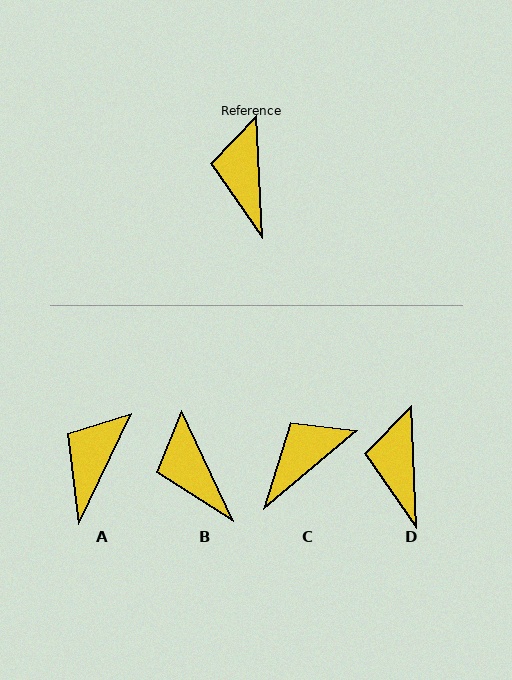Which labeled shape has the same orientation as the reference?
D.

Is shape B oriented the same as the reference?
No, it is off by about 23 degrees.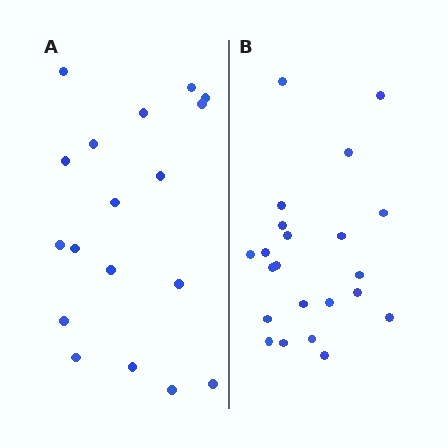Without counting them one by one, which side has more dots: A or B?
Region B (the right region) has more dots.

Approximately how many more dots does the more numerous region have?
Region B has about 4 more dots than region A.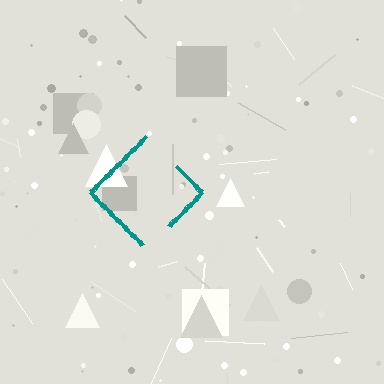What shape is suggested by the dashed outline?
The dashed outline suggests a diamond.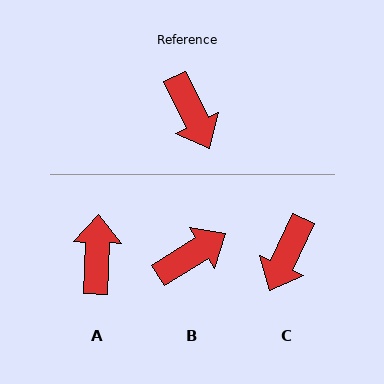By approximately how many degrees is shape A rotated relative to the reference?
Approximately 152 degrees counter-clockwise.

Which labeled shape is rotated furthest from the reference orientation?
A, about 152 degrees away.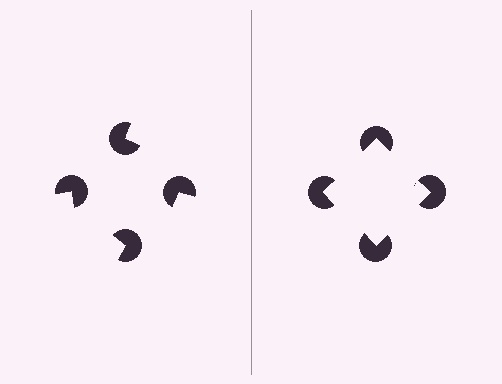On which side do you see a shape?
An illusory square appears on the right side. On the left side the wedge cuts are rotated, so no coherent shape forms.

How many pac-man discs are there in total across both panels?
8 — 4 on each side.